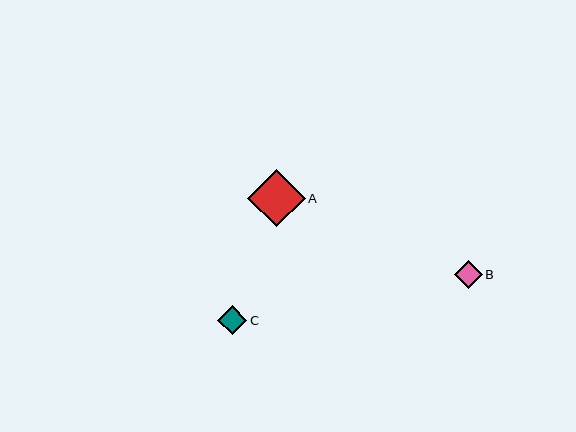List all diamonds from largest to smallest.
From largest to smallest: A, C, B.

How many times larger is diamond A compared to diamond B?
Diamond A is approximately 2.1 times the size of diamond B.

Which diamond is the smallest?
Diamond B is the smallest with a size of approximately 28 pixels.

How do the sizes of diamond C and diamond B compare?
Diamond C and diamond B are approximately the same size.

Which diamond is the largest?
Diamond A is the largest with a size of approximately 58 pixels.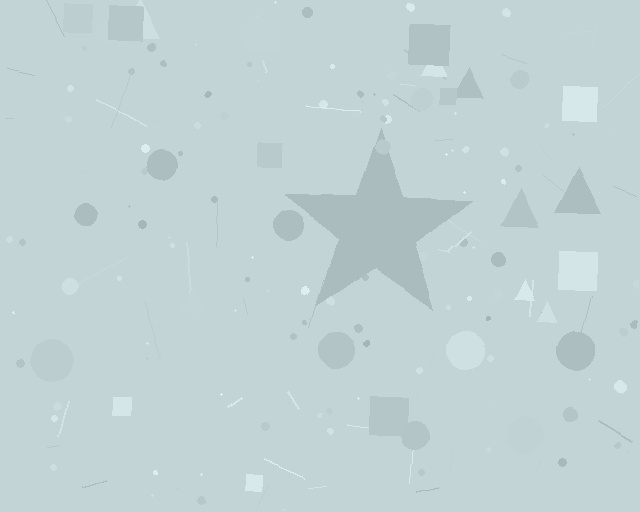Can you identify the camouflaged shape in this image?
The camouflaged shape is a star.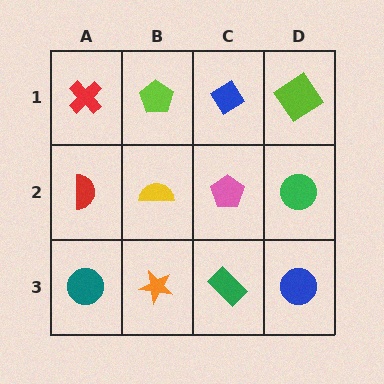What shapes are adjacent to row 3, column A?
A red semicircle (row 2, column A), an orange star (row 3, column B).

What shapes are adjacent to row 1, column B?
A yellow semicircle (row 2, column B), a red cross (row 1, column A), a blue diamond (row 1, column C).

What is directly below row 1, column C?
A pink pentagon.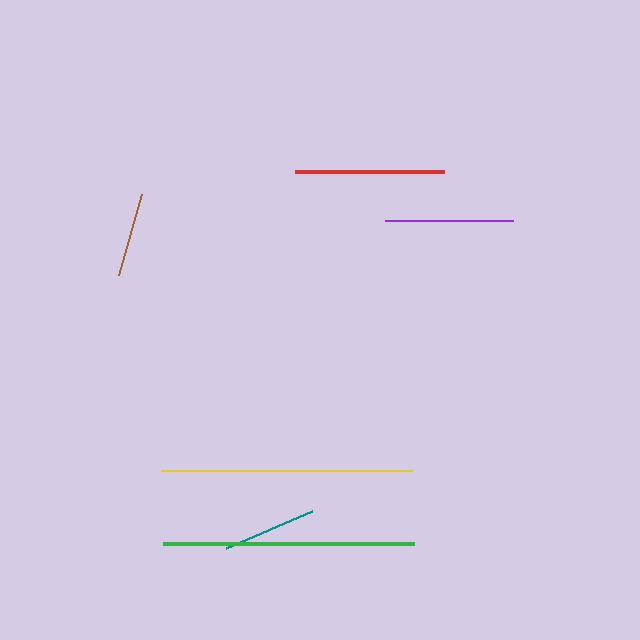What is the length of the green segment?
The green segment is approximately 251 pixels long.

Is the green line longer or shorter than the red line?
The green line is longer than the red line.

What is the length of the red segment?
The red segment is approximately 149 pixels long.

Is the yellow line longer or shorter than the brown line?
The yellow line is longer than the brown line.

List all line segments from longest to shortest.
From longest to shortest: yellow, green, red, purple, teal, brown.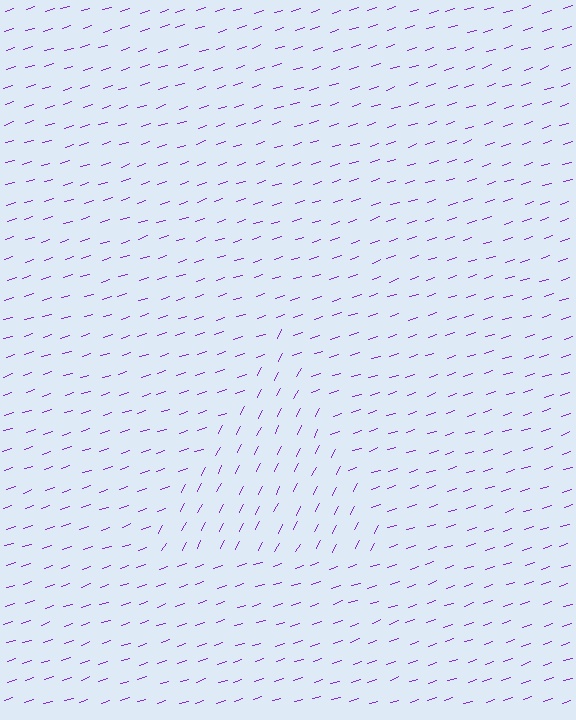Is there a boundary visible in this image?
Yes, there is a texture boundary formed by a change in line orientation.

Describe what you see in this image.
The image is filled with small purple line segments. A triangle region in the image has lines oriented differently from the surrounding lines, creating a visible texture boundary.